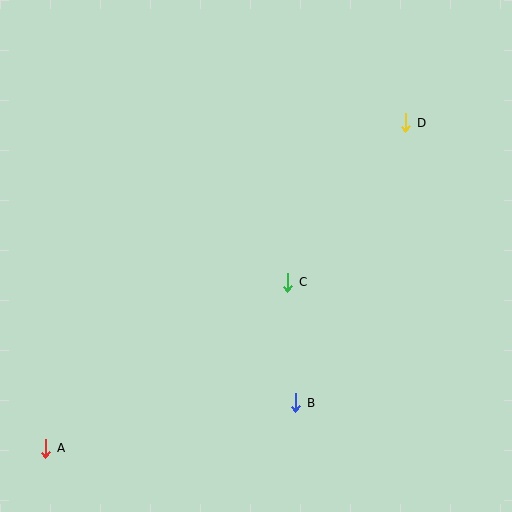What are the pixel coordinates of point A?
Point A is at (46, 448).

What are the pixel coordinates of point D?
Point D is at (405, 123).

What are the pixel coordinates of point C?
Point C is at (288, 282).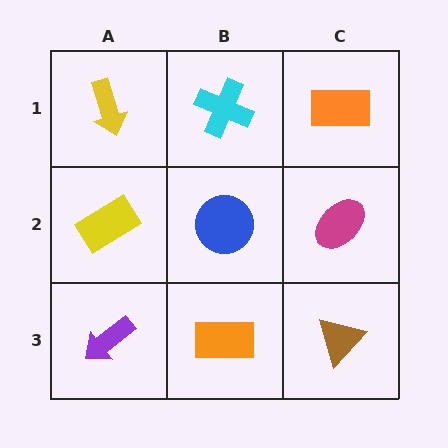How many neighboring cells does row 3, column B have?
3.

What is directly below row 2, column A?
A purple arrow.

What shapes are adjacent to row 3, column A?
A yellow rectangle (row 2, column A), an orange rectangle (row 3, column B).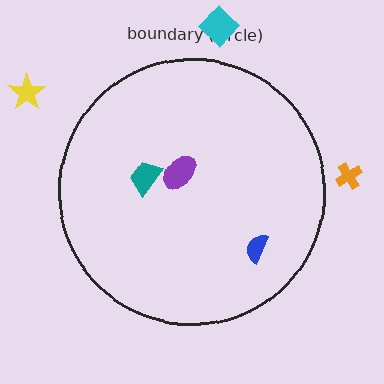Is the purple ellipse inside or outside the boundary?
Inside.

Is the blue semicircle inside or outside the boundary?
Inside.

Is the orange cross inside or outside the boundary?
Outside.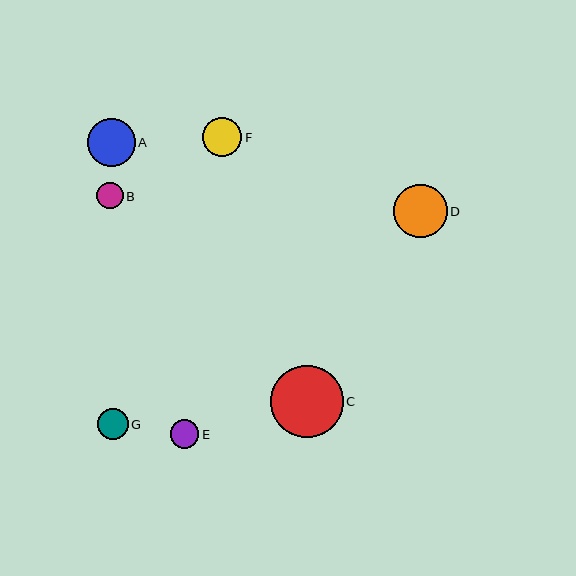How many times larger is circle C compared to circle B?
Circle C is approximately 2.7 times the size of circle B.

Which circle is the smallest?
Circle B is the smallest with a size of approximately 27 pixels.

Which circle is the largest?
Circle C is the largest with a size of approximately 73 pixels.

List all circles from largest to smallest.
From largest to smallest: C, D, A, F, G, E, B.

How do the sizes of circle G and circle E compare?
Circle G and circle E are approximately the same size.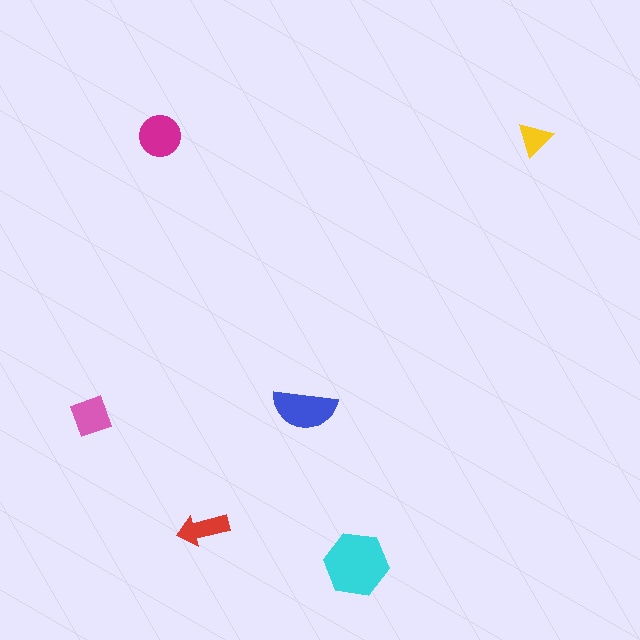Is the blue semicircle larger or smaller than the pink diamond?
Larger.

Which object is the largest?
The cyan hexagon.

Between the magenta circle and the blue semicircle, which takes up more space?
The blue semicircle.